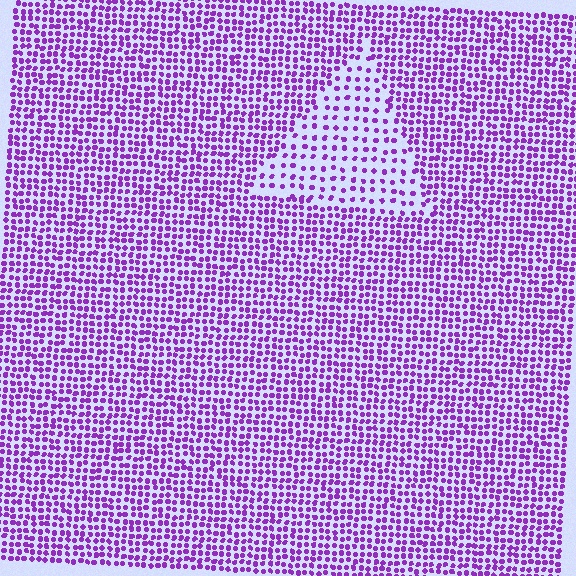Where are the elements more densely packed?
The elements are more densely packed outside the triangle boundary.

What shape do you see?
I see a triangle.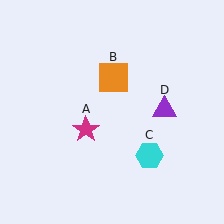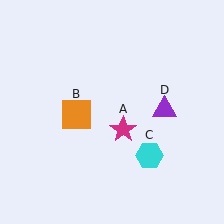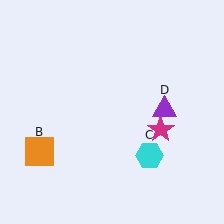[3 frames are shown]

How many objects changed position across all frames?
2 objects changed position: magenta star (object A), orange square (object B).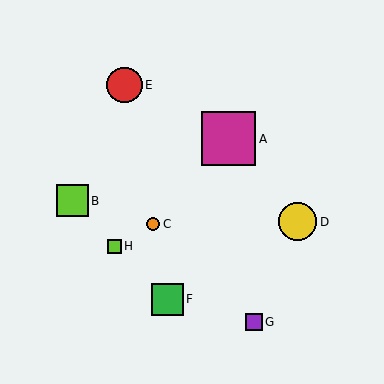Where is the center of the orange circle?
The center of the orange circle is at (153, 224).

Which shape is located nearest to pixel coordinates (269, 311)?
The purple square (labeled G) at (254, 322) is nearest to that location.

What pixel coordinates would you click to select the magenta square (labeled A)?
Click at (228, 139) to select the magenta square A.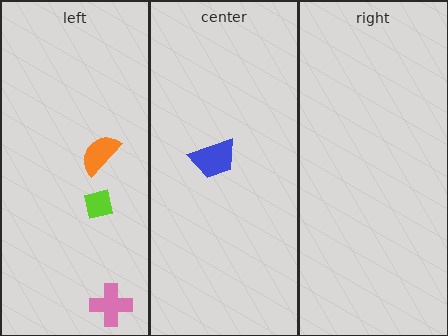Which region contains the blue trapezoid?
The center region.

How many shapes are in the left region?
3.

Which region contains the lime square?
The left region.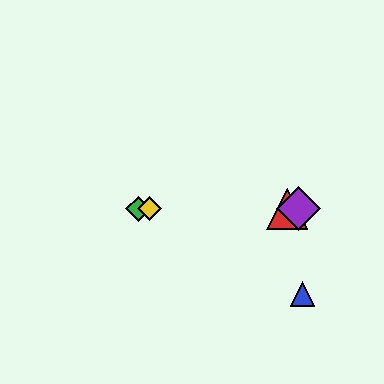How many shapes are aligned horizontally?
4 shapes (the red triangle, the green diamond, the yellow diamond, the purple diamond) are aligned horizontally.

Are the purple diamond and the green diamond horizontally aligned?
Yes, both are at y≈209.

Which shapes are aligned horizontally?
The red triangle, the green diamond, the yellow diamond, the purple diamond are aligned horizontally.